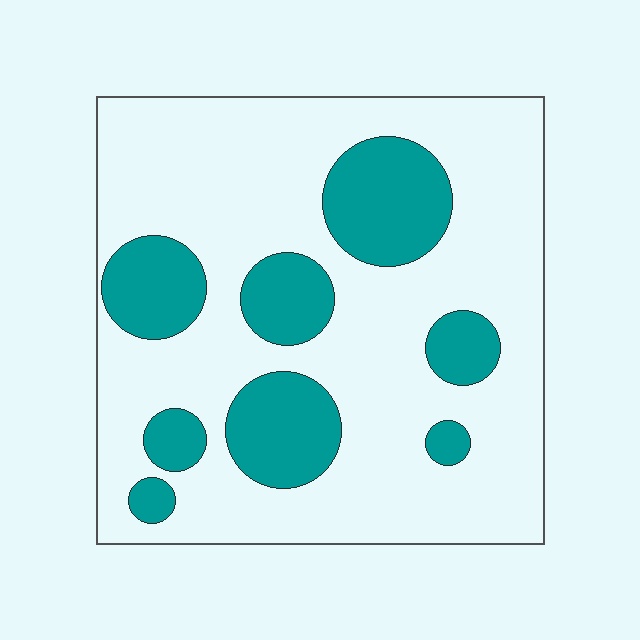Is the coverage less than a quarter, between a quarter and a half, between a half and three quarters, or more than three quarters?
Between a quarter and a half.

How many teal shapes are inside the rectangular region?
8.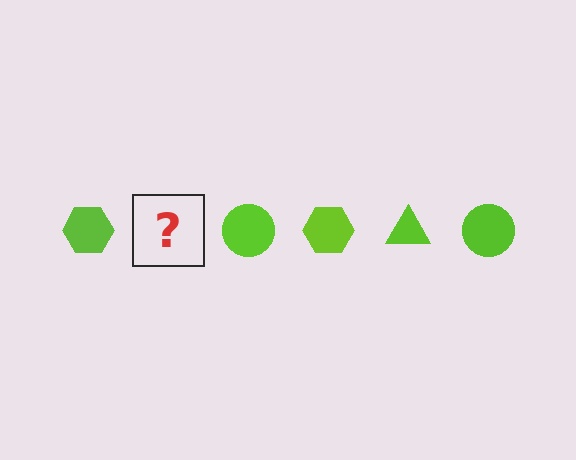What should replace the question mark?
The question mark should be replaced with a lime triangle.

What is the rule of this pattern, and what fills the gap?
The rule is that the pattern cycles through hexagon, triangle, circle shapes in lime. The gap should be filled with a lime triangle.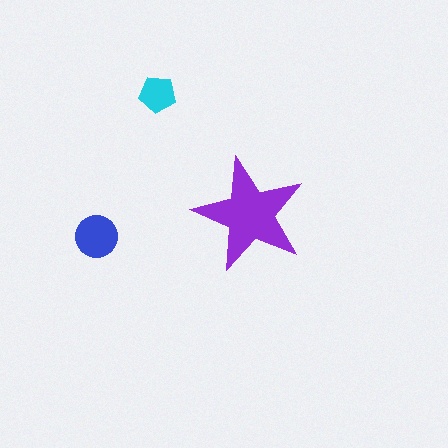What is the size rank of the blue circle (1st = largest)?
2nd.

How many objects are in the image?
There are 3 objects in the image.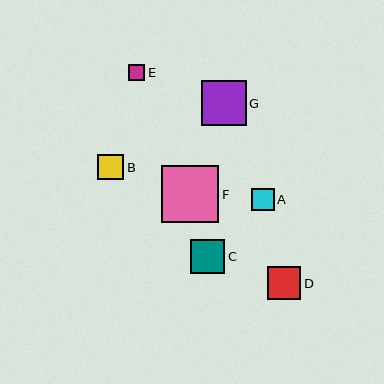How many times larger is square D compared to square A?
Square D is approximately 1.5 times the size of square A.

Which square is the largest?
Square F is the largest with a size of approximately 57 pixels.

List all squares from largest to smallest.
From largest to smallest: F, G, C, D, B, A, E.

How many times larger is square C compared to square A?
Square C is approximately 1.5 times the size of square A.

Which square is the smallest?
Square E is the smallest with a size of approximately 16 pixels.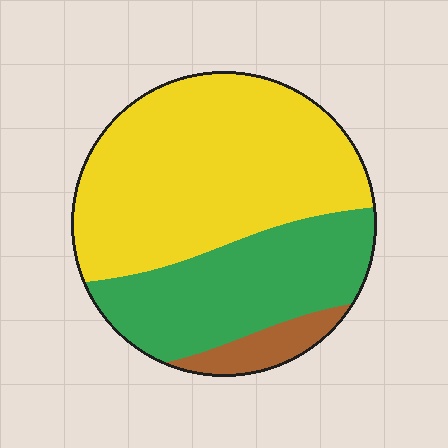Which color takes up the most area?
Yellow, at roughly 60%.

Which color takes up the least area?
Brown, at roughly 10%.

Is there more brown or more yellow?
Yellow.